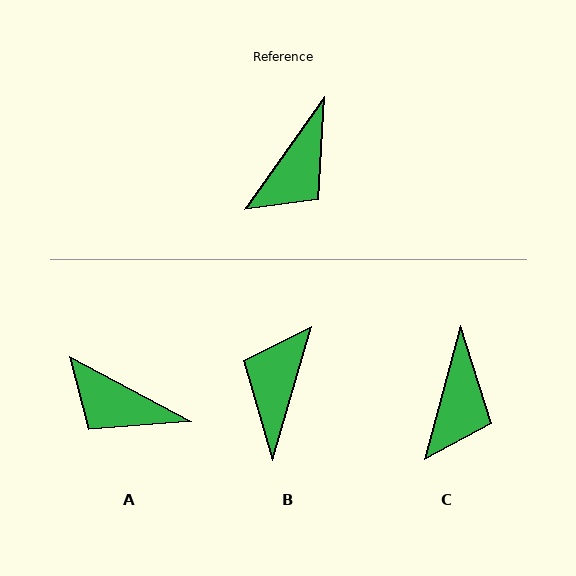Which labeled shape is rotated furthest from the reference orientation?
B, about 161 degrees away.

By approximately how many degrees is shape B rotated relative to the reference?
Approximately 161 degrees clockwise.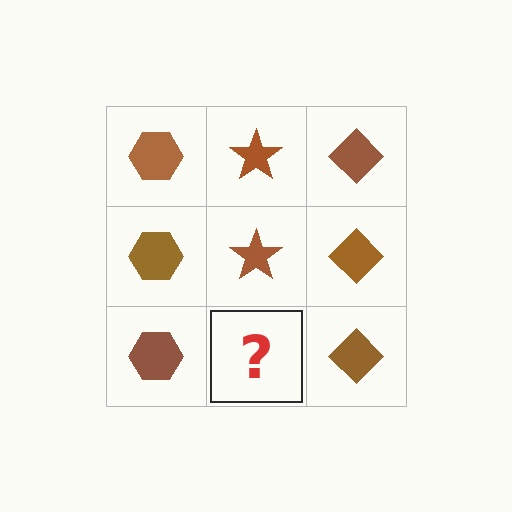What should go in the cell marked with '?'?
The missing cell should contain a brown star.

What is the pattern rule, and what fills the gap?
The rule is that each column has a consistent shape. The gap should be filled with a brown star.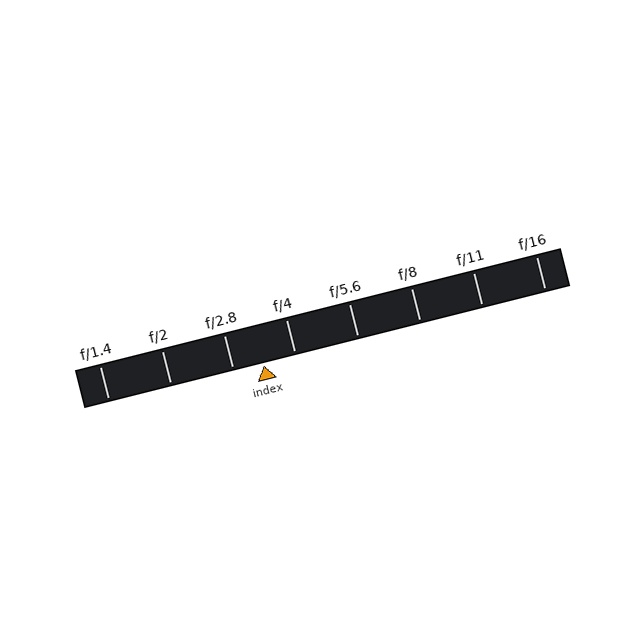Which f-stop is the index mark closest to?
The index mark is closest to f/2.8.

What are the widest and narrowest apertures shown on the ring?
The widest aperture shown is f/1.4 and the narrowest is f/16.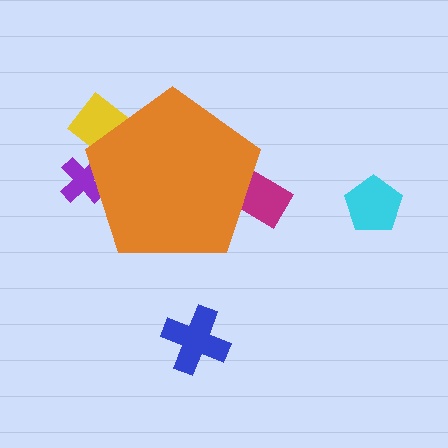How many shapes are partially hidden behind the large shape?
3 shapes are partially hidden.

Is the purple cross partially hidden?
Yes, the purple cross is partially hidden behind the orange pentagon.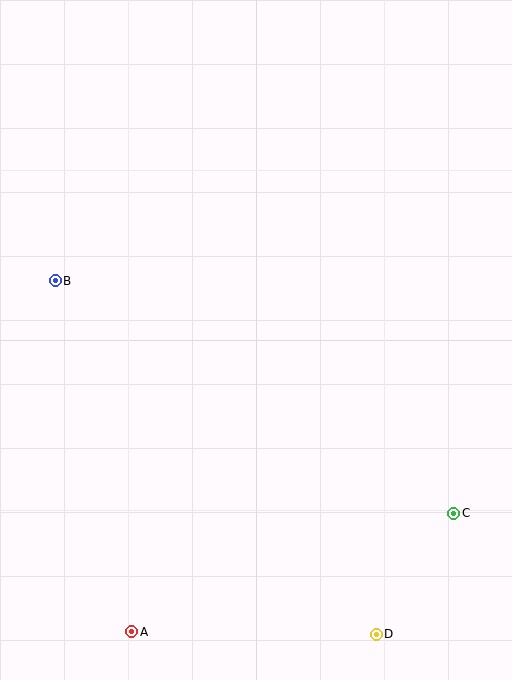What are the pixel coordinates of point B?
Point B is at (55, 281).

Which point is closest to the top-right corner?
Point C is closest to the top-right corner.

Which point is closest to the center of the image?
Point B at (55, 281) is closest to the center.